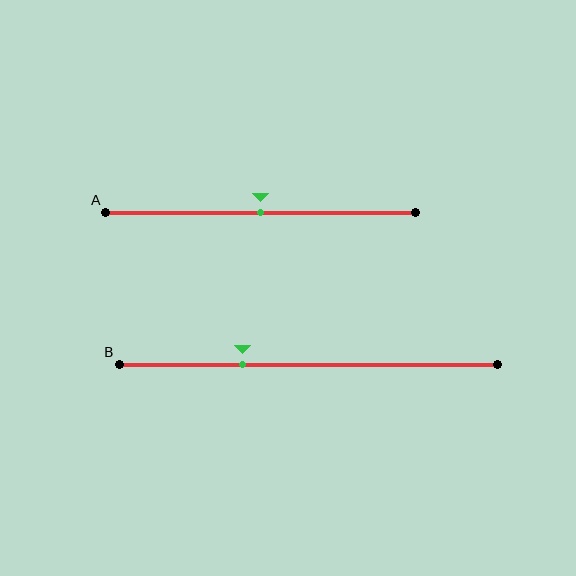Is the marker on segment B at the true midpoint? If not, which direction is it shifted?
No, the marker on segment B is shifted to the left by about 17% of the segment length.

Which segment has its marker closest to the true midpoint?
Segment A has its marker closest to the true midpoint.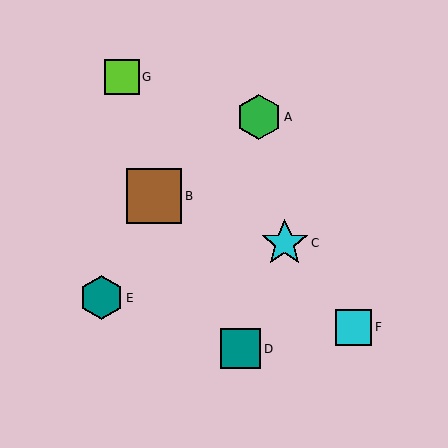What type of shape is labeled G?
Shape G is a lime square.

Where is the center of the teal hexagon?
The center of the teal hexagon is at (101, 298).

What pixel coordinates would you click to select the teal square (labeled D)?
Click at (241, 349) to select the teal square D.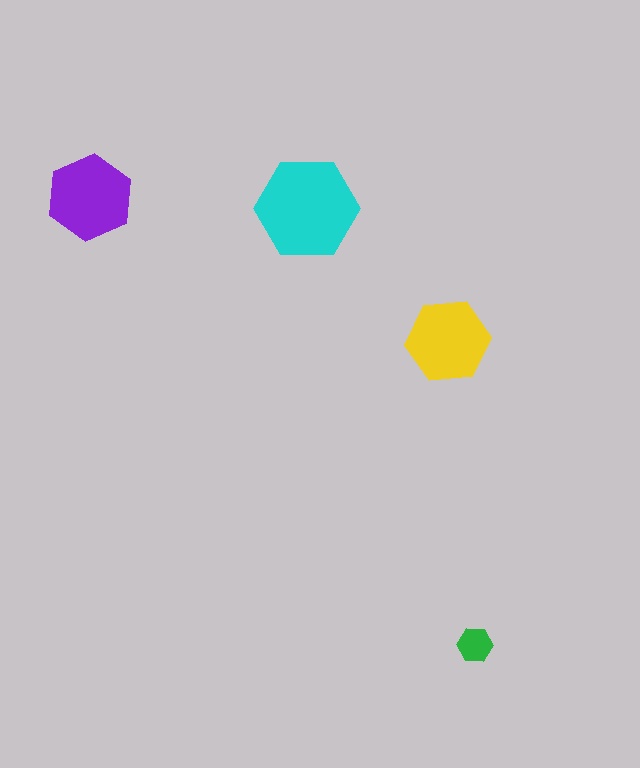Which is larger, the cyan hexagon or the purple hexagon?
The cyan one.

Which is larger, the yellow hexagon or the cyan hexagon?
The cyan one.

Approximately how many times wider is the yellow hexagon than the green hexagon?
About 2.5 times wider.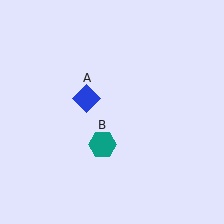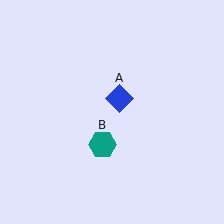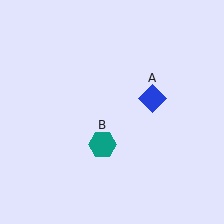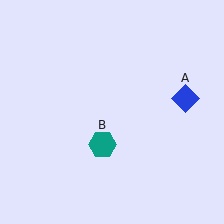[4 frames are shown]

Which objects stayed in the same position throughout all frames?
Teal hexagon (object B) remained stationary.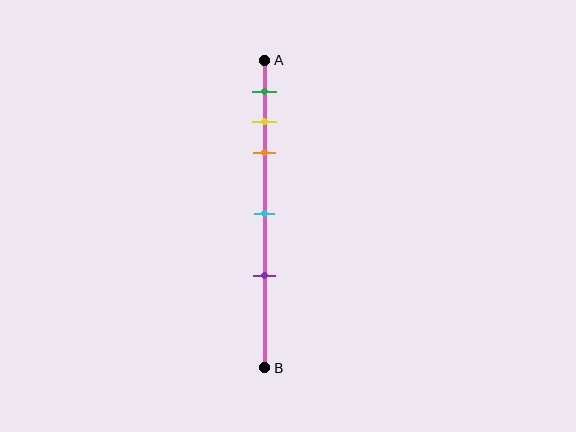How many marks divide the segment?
There are 5 marks dividing the segment.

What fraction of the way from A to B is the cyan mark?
The cyan mark is approximately 50% (0.5) of the way from A to B.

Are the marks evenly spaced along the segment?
No, the marks are not evenly spaced.